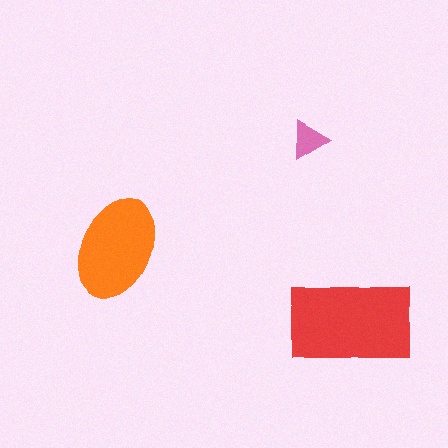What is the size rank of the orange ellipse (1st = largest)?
2nd.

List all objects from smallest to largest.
The pink triangle, the orange ellipse, the red rectangle.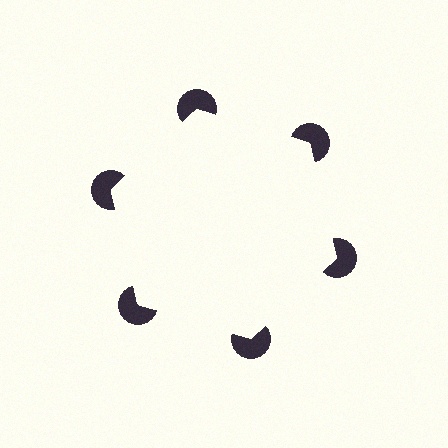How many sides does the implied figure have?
6 sides.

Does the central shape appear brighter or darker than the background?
It typically appears slightly brighter than the background, even though no actual brightness change is drawn.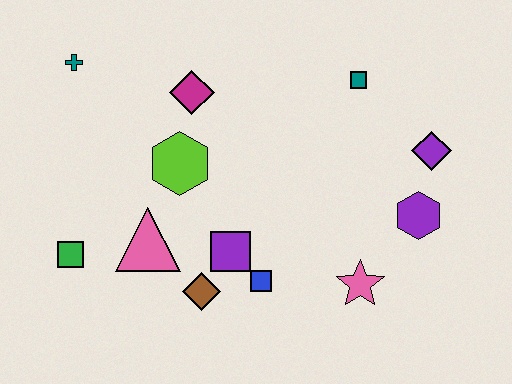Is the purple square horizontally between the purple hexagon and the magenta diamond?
Yes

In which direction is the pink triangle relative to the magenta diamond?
The pink triangle is below the magenta diamond.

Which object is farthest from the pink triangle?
The purple diamond is farthest from the pink triangle.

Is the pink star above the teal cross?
No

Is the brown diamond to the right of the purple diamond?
No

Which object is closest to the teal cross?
The magenta diamond is closest to the teal cross.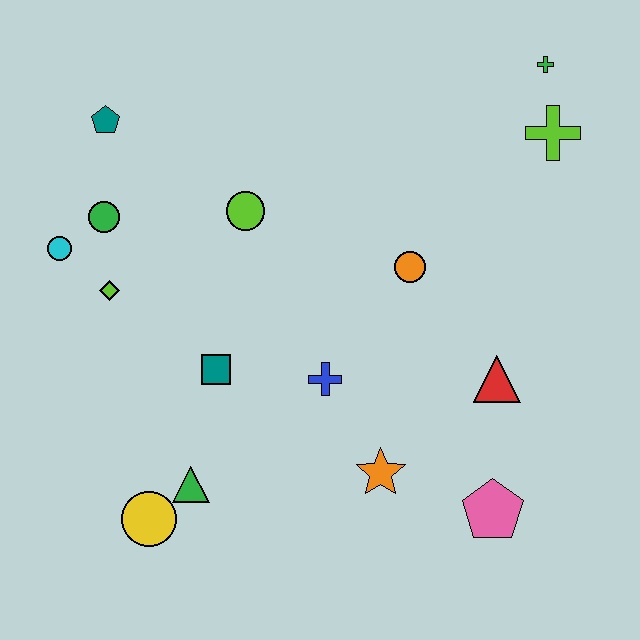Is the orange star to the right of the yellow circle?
Yes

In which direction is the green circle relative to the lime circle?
The green circle is to the left of the lime circle.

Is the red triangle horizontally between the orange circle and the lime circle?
No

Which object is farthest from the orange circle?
The yellow circle is farthest from the orange circle.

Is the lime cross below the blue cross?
No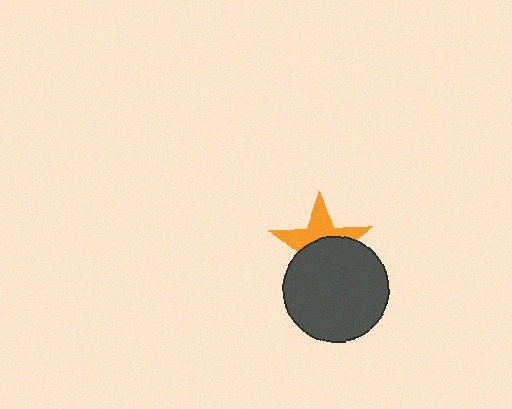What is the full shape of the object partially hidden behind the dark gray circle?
The partially hidden object is an orange star.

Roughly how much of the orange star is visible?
A small part of it is visible (roughly 45%).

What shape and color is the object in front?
The object in front is a dark gray circle.